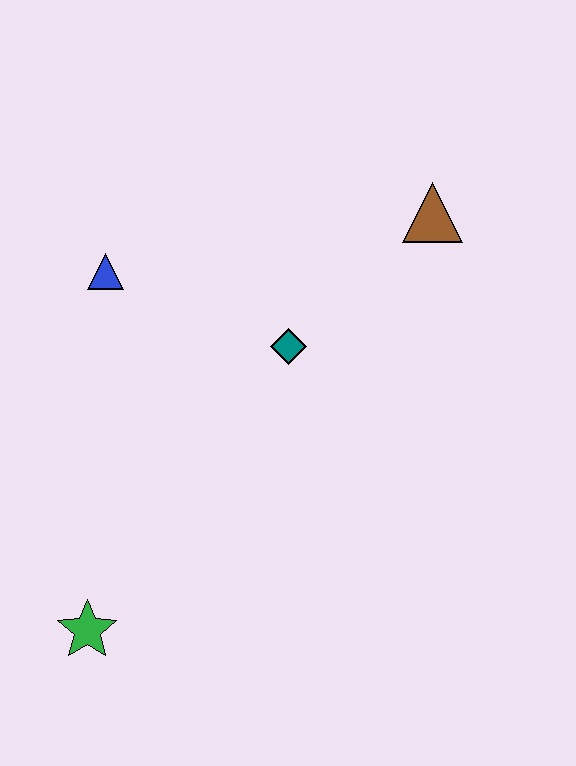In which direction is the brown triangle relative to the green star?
The brown triangle is above the green star.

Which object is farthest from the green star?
The brown triangle is farthest from the green star.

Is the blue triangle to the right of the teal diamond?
No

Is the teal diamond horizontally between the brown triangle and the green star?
Yes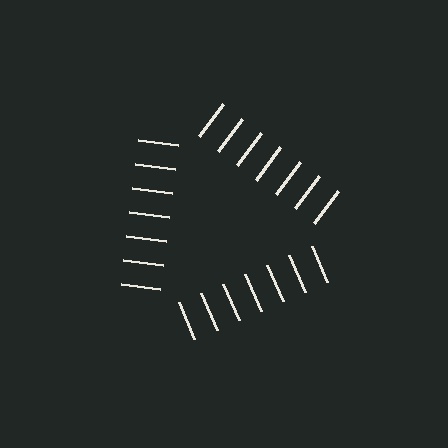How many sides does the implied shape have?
3 sides — the line-ends trace a triangle.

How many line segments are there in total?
21 — 7 along each of the 3 edges.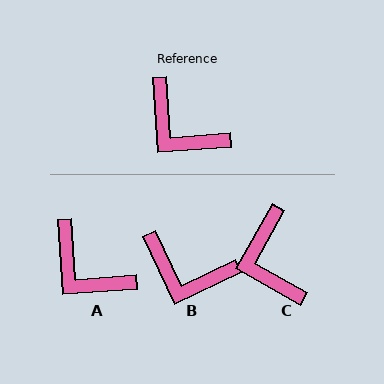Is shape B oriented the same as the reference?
No, it is off by about 21 degrees.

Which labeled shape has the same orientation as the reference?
A.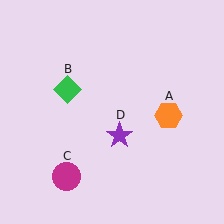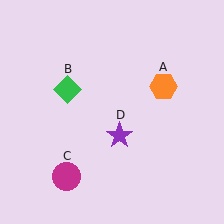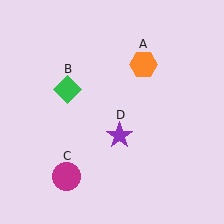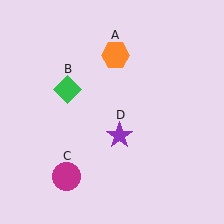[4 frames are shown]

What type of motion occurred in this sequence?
The orange hexagon (object A) rotated counterclockwise around the center of the scene.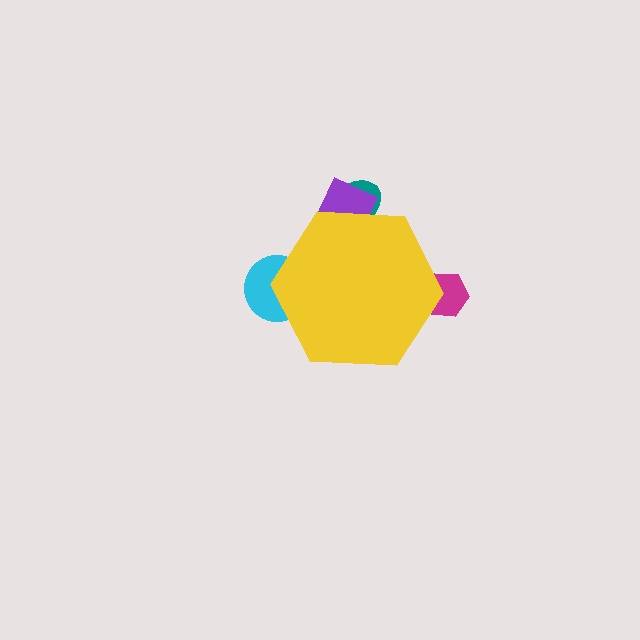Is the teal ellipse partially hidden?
Yes, the teal ellipse is partially hidden behind the yellow hexagon.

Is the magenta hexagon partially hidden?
Yes, the magenta hexagon is partially hidden behind the yellow hexagon.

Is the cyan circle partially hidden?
Yes, the cyan circle is partially hidden behind the yellow hexagon.